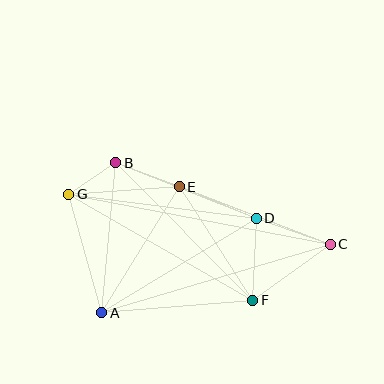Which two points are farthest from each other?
Points C and G are farthest from each other.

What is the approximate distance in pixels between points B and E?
The distance between B and E is approximately 68 pixels.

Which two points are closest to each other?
Points B and G are closest to each other.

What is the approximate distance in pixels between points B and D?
The distance between B and D is approximately 151 pixels.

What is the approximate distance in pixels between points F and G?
The distance between F and G is approximately 212 pixels.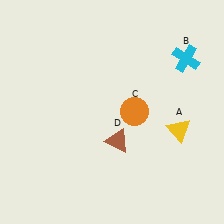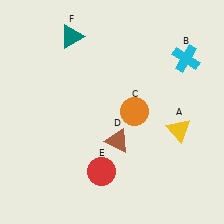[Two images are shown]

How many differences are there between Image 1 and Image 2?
There are 2 differences between the two images.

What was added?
A red circle (E), a teal triangle (F) were added in Image 2.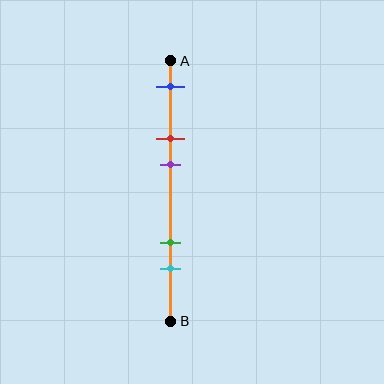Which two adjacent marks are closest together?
The red and purple marks are the closest adjacent pair.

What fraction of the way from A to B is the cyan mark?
The cyan mark is approximately 80% (0.8) of the way from A to B.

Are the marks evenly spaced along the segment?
No, the marks are not evenly spaced.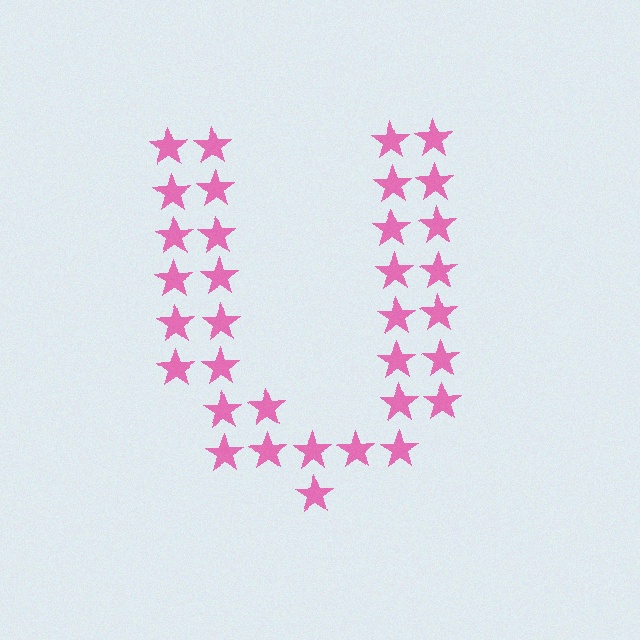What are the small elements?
The small elements are stars.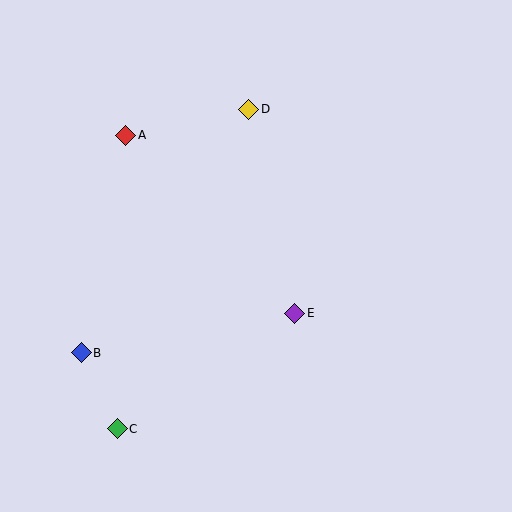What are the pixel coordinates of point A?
Point A is at (126, 135).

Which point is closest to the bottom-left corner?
Point C is closest to the bottom-left corner.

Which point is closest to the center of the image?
Point E at (295, 313) is closest to the center.